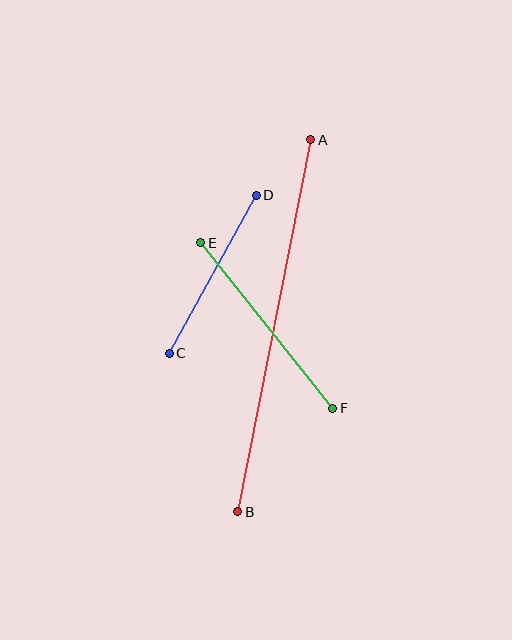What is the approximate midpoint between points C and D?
The midpoint is at approximately (213, 274) pixels.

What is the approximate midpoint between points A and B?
The midpoint is at approximately (274, 326) pixels.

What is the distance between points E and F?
The distance is approximately 212 pixels.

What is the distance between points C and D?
The distance is approximately 181 pixels.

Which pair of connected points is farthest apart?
Points A and B are farthest apart.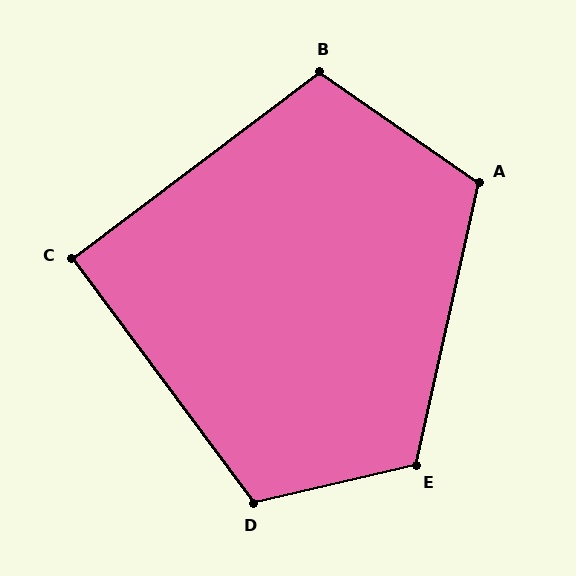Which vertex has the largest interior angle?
E, at approximately 116 degrees.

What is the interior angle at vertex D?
Approximately 113 degrees (obtuse).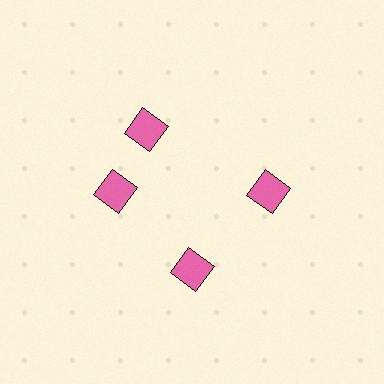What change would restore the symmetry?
The symmetry would be restored by rotating it back into even spacing with its neighbors so that all 4 diamonds sit at equal angles and equal distance from the center.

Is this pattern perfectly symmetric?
No. The 4 pink diamonds are arranged in a ring, but one element near the 12 o'clock position is rotated out of alignment along the ring, breaking the 4-fold rotational symmetry.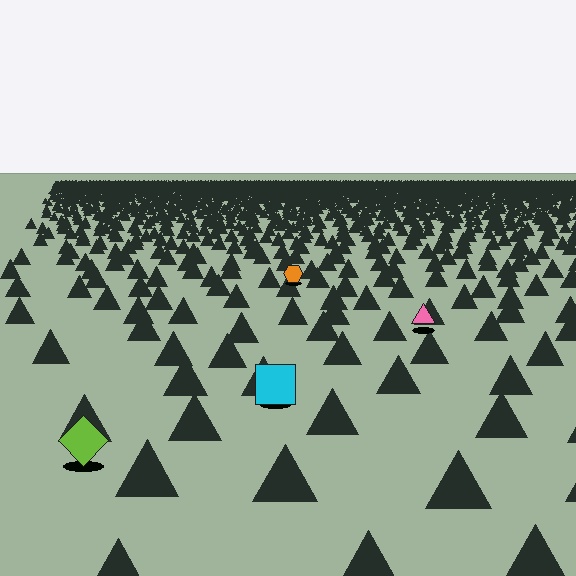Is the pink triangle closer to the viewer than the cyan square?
No. The cyan square is closer — you can tell from the texture gradient: the ground texture is coarser near it.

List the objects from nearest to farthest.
From nearest to farthest: the lime diamond, the cyan square, the pink triangle, the orange hexagon.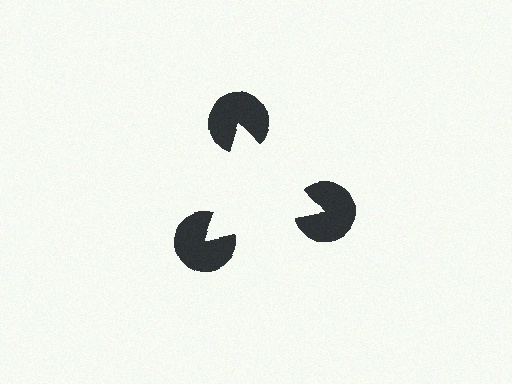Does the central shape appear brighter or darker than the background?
It typically appears slightly brighter than the background, even though no actual brightness change is drawn.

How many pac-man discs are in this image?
There are 3 — one at each vertex of the illusory triangle.